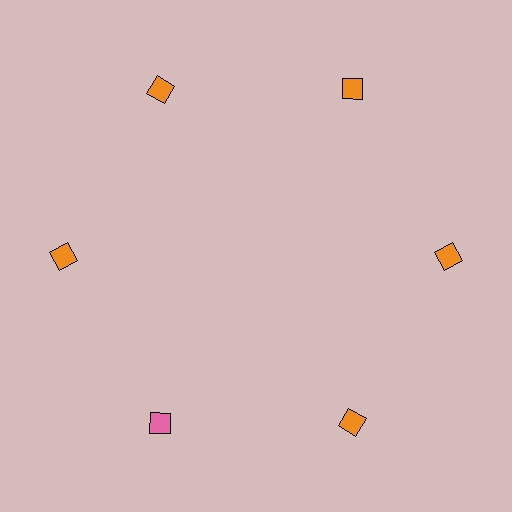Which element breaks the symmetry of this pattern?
The pink diamond at roughly the 7 o'clock position breaks the symmetry. All other shapes are orange diamonds.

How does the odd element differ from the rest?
It has a different color: pink instead of orange.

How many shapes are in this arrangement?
There are 6 shapes arranged in a ring pattern.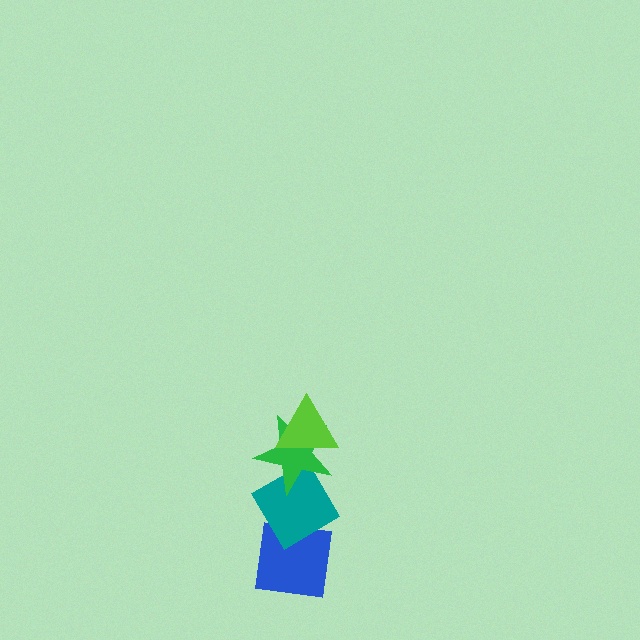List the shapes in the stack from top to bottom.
From top to bottom: the lime triangle, the green star, the teal diamond, the blue square.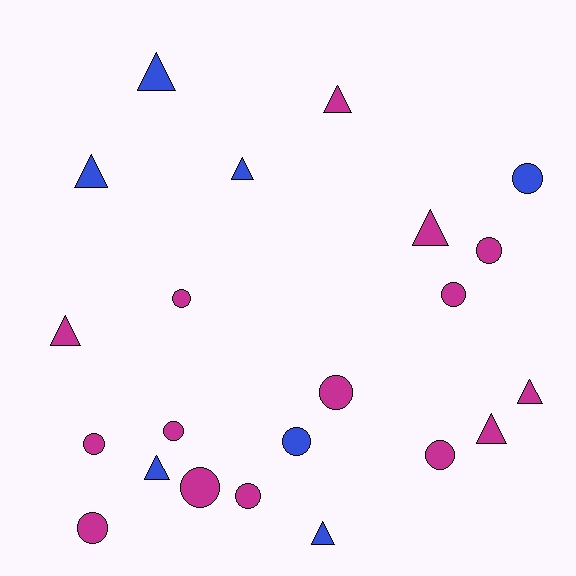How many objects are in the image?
There are 22 objects.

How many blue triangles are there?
There are 5 blue triangles.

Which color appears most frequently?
Magenta, with 15 objects.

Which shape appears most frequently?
Circle, with 12 objects.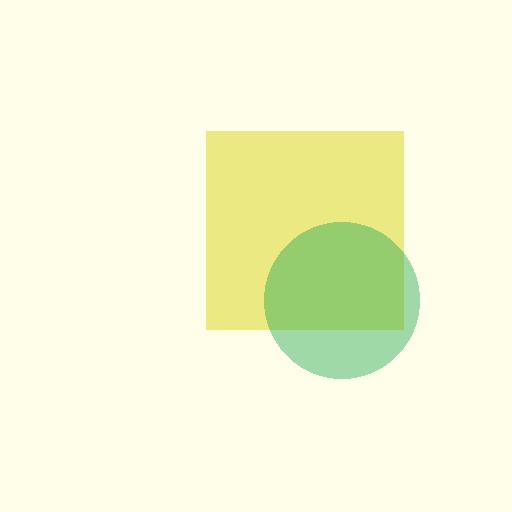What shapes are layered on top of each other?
The layered shapes are: a yellow square, a green circle.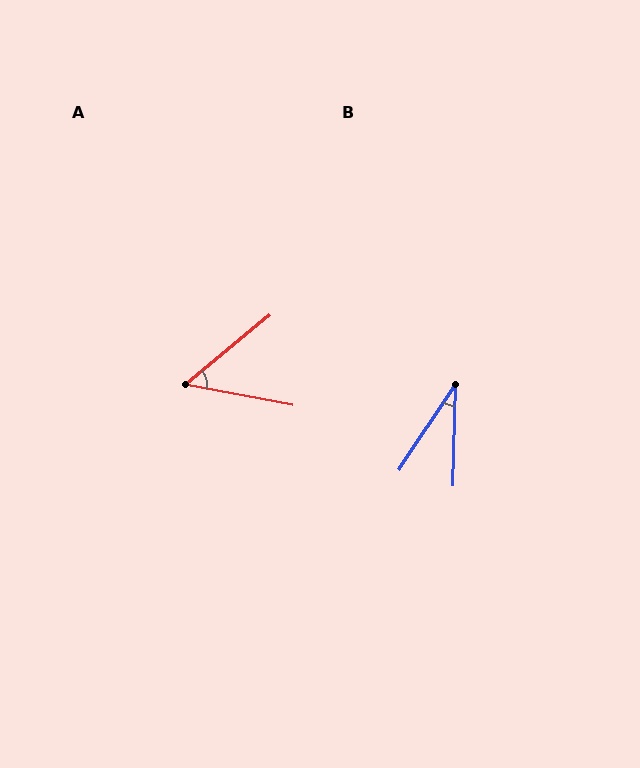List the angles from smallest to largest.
B (32°), A (50°).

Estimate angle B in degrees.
Approximately 32 degrees.